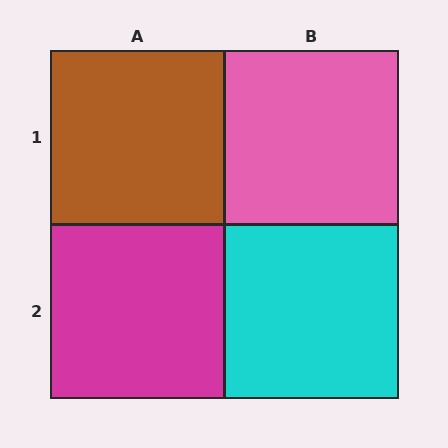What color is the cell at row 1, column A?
Brown.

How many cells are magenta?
1 cell is magenta.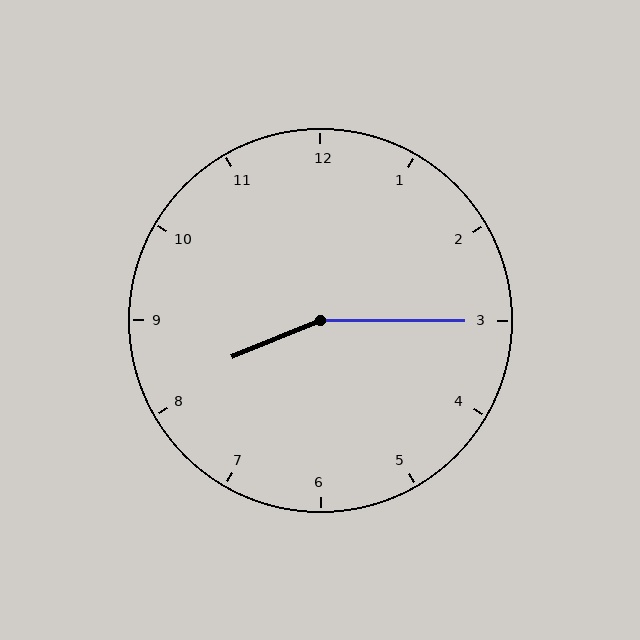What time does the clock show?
8:15.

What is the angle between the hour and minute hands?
Approximately 158 degrees.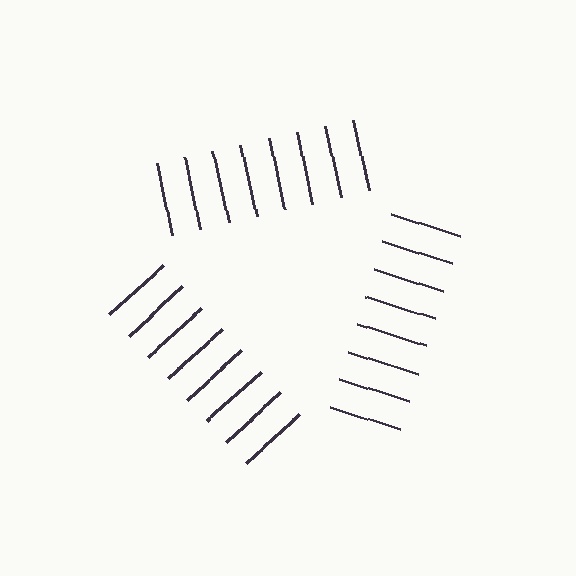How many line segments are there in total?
24 — 8 along each of the 3 edges.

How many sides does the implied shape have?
3 sides — the line-ends trace a triangle.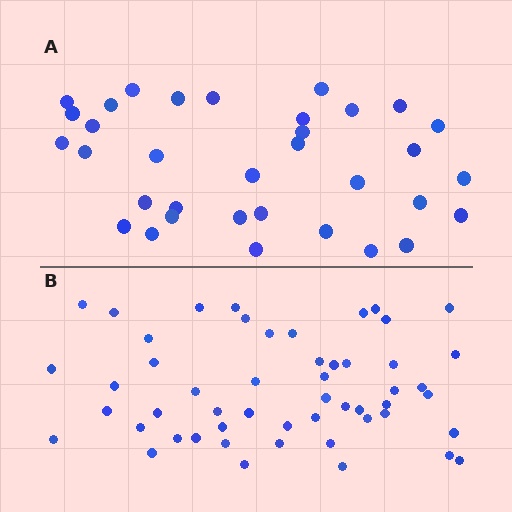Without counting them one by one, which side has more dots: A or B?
Region B (the bottom region) has more dots.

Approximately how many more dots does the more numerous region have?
Region B has approximately 20 more dots than region A.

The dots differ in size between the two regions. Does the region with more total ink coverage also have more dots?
No. Region A has more total ink coverage because its dots are larger, but region B actually contains more individual dots. Total area can be misleading — the number of items is what matters here.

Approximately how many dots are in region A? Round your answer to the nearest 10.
About 30 dots. (The exact count is 34, which rounds to 30.)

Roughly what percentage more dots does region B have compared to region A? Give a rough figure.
About 55% more.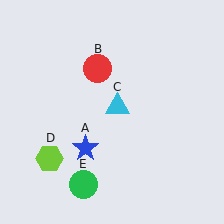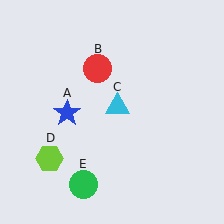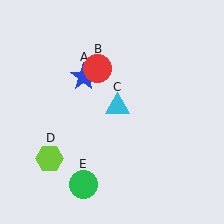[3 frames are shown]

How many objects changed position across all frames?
1 object changed position: blue star (object A).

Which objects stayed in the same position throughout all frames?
Red circle (object B) and cyan triangle (object C) and lime hexagon (object D) and green circle (object E) remained stationary.